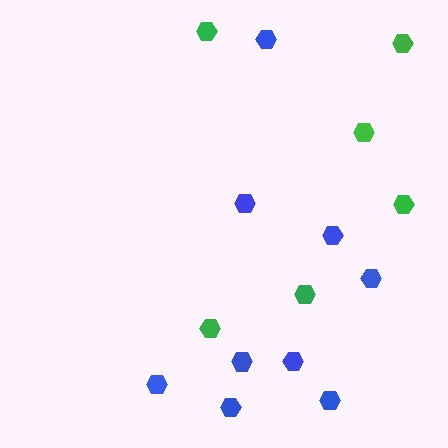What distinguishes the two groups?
There are 2 groups: one group of green hexagons (6) and one group of blue hexagons (9).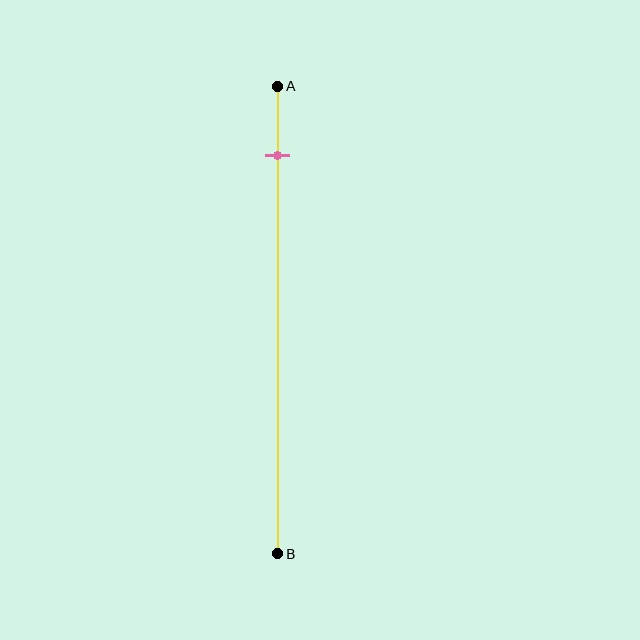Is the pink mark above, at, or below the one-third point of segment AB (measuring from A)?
The pink mark is above the one-third point of segment AB.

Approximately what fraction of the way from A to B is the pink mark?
The pink mark is approximately 15% of the way from A to B.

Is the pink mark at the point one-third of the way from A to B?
No, the mark is at about 15% from A, not at the 33% one-third point.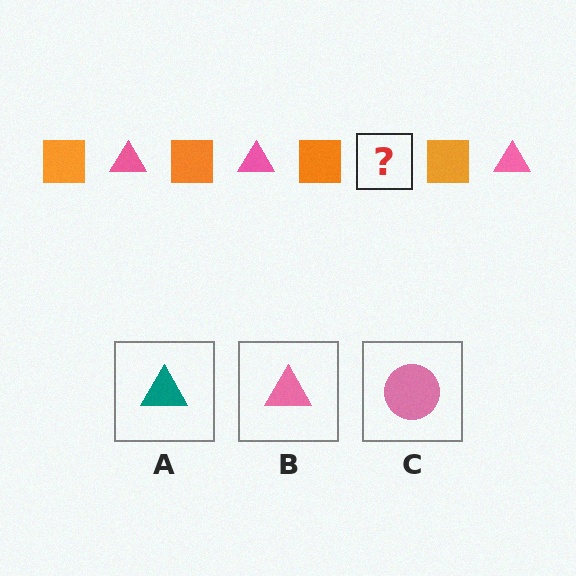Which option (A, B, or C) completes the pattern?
B.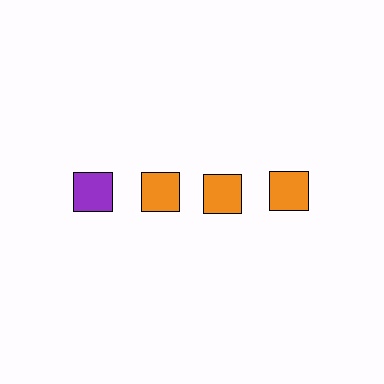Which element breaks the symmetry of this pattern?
The purple square in the top row, leftmost column breaks the symmetry. All other shapes are orange squares.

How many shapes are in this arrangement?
There are 4 shapes arranged in a grid pattern.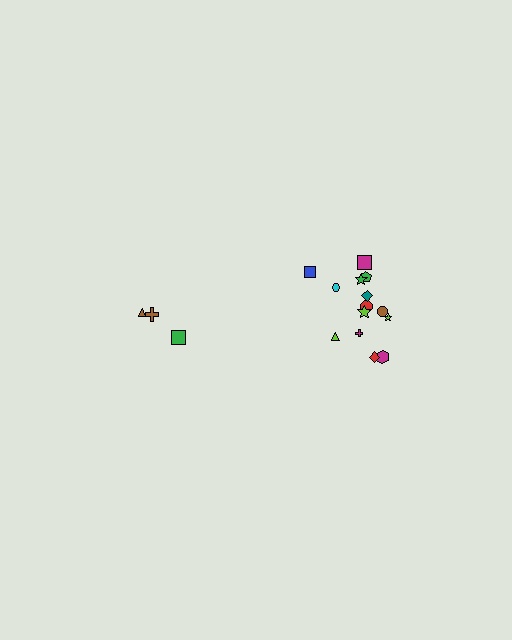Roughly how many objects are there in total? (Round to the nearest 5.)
Roughly 20 objects in total.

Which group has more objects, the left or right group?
The right group.